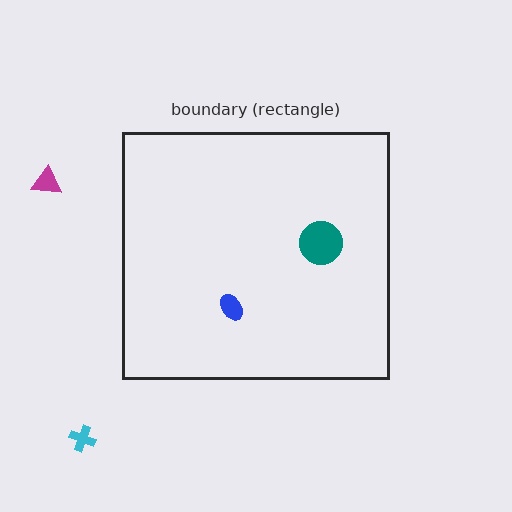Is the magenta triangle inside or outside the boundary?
Outside.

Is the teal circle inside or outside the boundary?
Inside.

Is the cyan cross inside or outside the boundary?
Outside.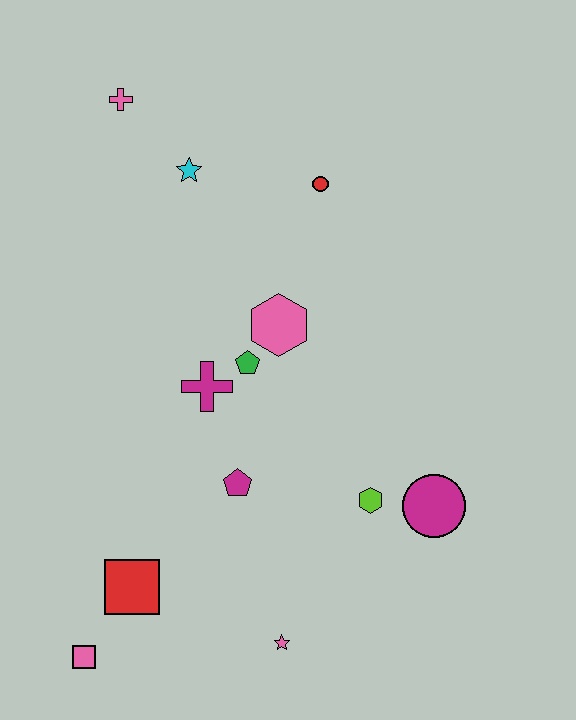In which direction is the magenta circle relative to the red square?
The magenta circle is to the right of the red square.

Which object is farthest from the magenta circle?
The pink cross is farthest from the magenta circle.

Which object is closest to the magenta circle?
The lime hexagon is closest to the magenta circle.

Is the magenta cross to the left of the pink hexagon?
Yes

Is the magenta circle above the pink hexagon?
No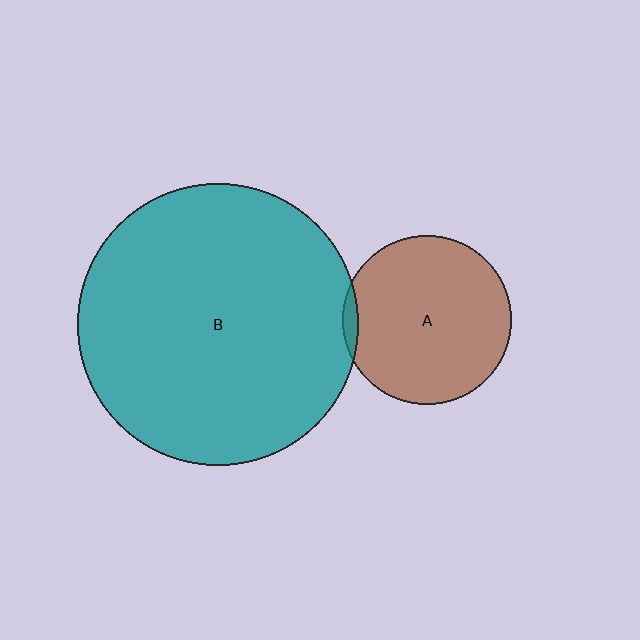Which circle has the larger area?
Circle B (teal).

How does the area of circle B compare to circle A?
Approximately 2.8 times.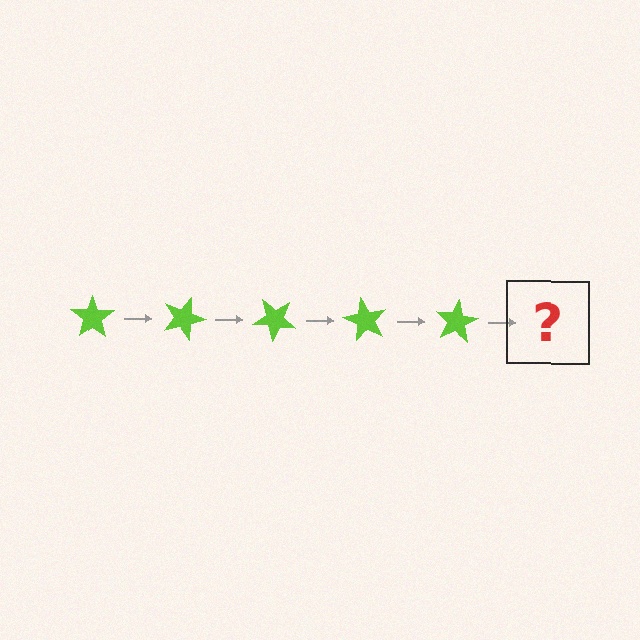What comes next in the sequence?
The next element should be a lime star rotated 100 degrees.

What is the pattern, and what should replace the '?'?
The pattern is that the star rotates 20 degrees each step. The '?' should be a lime star rotated 100 degrees.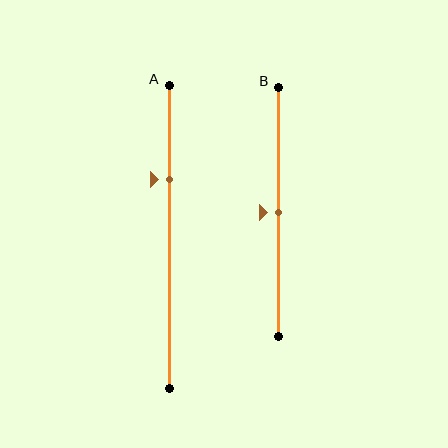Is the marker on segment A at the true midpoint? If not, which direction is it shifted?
No, the marker on segment A is shifted upward by about 19% of the segment length.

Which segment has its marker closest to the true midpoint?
Segment B has its marker closest to the true midpoint.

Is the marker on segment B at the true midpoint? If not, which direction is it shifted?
Yes, the marker on segment B is at the true midpoint.